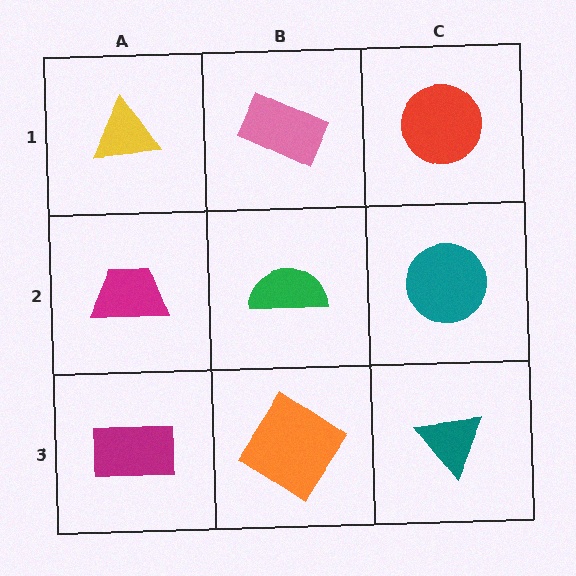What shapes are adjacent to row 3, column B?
A green semicircle (row 2, column B), a magenta rectangle (row 3, column A), a teal triangle (row 3, column C).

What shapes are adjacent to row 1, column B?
A green semicircle (row 2, column B), a yellow triangle (row 1, column A), a red circle (row 1, column C).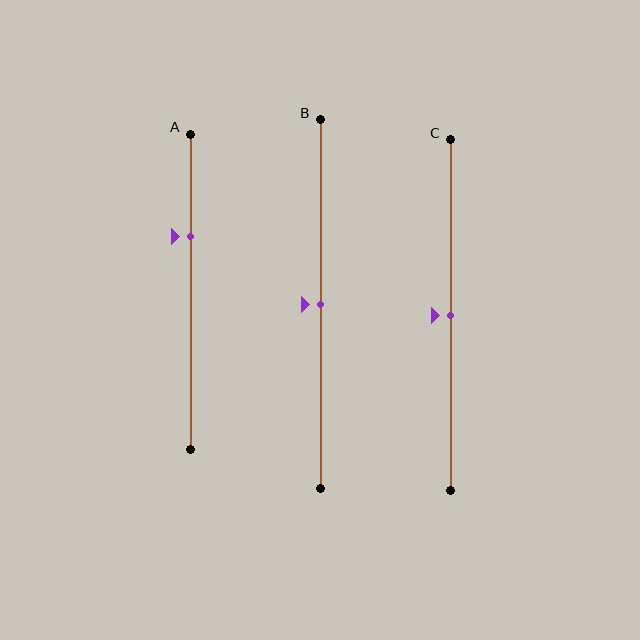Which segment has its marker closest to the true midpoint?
Segment B has its marker closest to the true midpoint.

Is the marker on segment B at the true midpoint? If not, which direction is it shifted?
Yes, the marker on segment B is at the true midpoint.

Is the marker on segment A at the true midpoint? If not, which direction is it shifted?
No, the marker on segment A is shifted upward by about 18% of the segment length.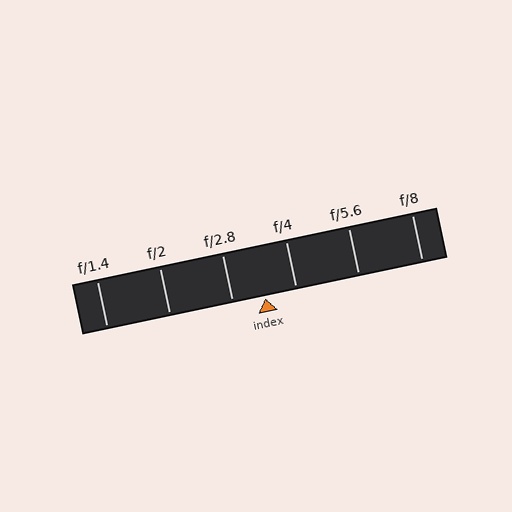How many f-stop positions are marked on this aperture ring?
There are 6 f-stop positions marked.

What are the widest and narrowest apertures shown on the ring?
The widest aperture shown is f/1.4 and the narrowest is f/8.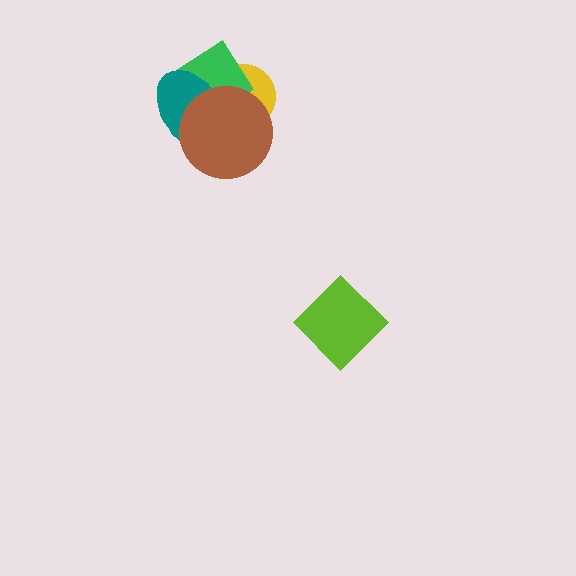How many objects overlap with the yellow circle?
3 objects overlap with the yellow circle.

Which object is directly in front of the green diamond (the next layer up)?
The teal ellipse is directly in front of the green diamond.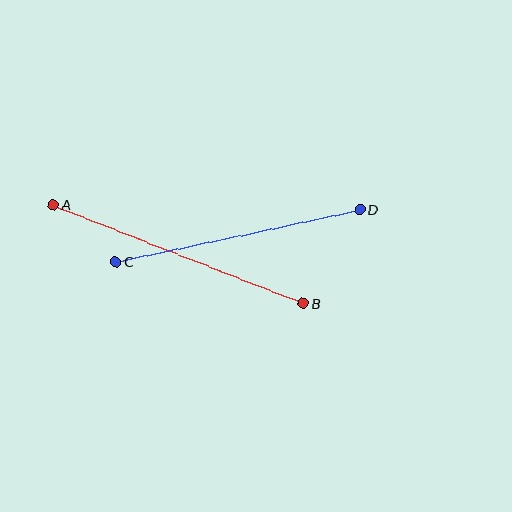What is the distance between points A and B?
The distance is approximately 269 pixels.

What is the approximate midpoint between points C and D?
The midpoint is at approximately (238, 236) pixels.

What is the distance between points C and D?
The distance is approximately 250 pixels.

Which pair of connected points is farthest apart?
Points A and B are farthest apart.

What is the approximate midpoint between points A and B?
The midpoint is at approximately (178, 254) pixels.